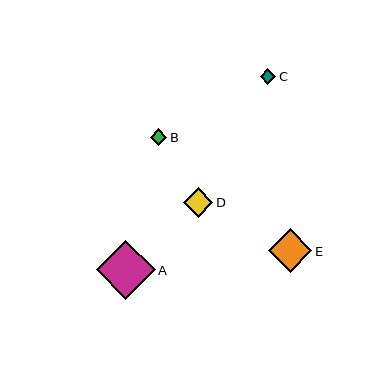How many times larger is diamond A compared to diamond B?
Diamond A is approximately 3.6 times the size of diamond B.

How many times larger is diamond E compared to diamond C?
Diamond E is approximately 2.8 times the size of diamond C.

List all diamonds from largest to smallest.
From largest to smallest: A, E, D, B, C.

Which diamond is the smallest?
Diamond C is the smallest with a size of approximately 16 pixels.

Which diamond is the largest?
Diamond A is the largest with a size of approximately 59 pixels.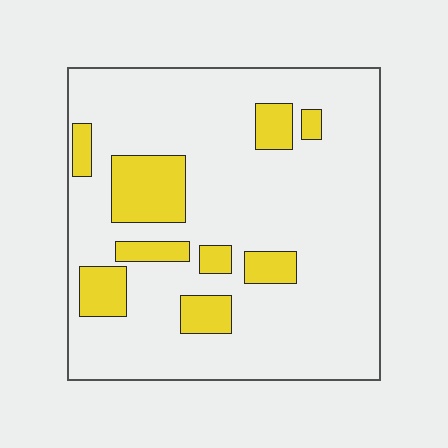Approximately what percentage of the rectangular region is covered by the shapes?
Approximately 20%.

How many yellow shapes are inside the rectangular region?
9.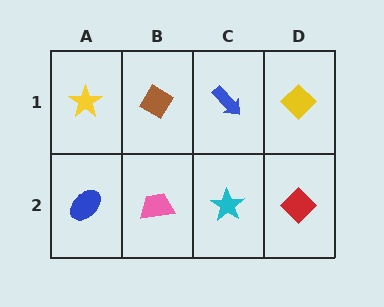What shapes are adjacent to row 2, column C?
A blue arrow (row 1, column C), a pink trapezoid (row 2, column B), a red diamond (row 2, column D).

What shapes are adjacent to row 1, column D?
A red diamond (row 2, column D), a blue arrow (row 1, column C).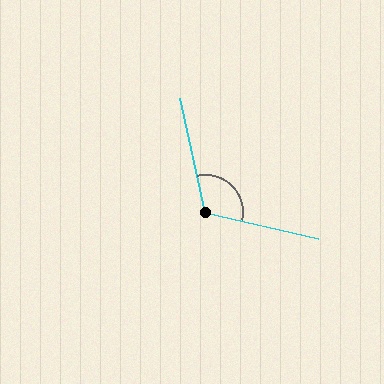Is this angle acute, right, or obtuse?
It is obtuse.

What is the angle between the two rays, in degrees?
Approximately 115 degrees.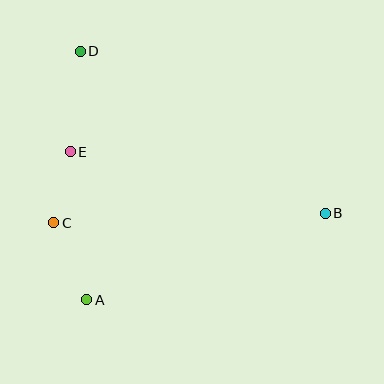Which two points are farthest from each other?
Points B and D are farthest from each other.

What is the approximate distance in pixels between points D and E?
The distance between D and E is approximately 101 pixels.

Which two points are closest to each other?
Points C and E are closest to each other.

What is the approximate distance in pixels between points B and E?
The distance between B and E is approximately 263 pixels.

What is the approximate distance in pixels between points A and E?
The distance between A and E is approximately 149 pixels.